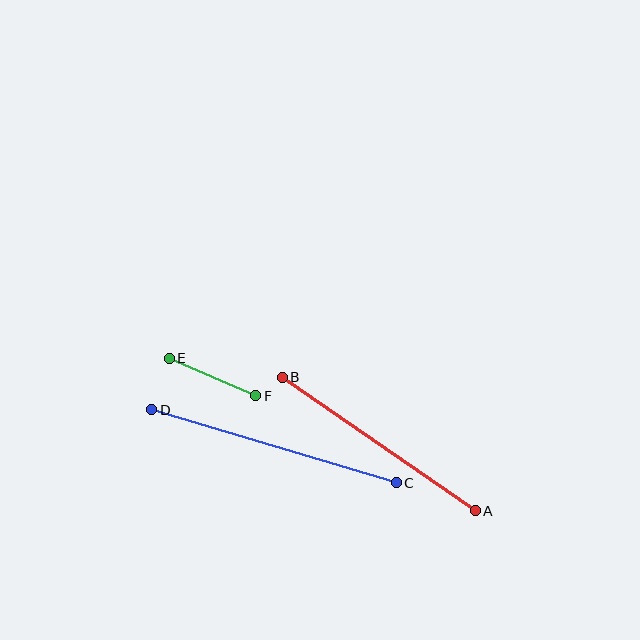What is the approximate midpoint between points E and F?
The midpoint is at approximately (213, 377) pixels.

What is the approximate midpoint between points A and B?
The midpoint is at approximately (379, 444) pixels.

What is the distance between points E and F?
The distance is approximately 94 pixels.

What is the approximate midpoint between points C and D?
The midpoint is at approximately (274, 446) pixels.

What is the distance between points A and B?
The distance is approximately 235 pixels.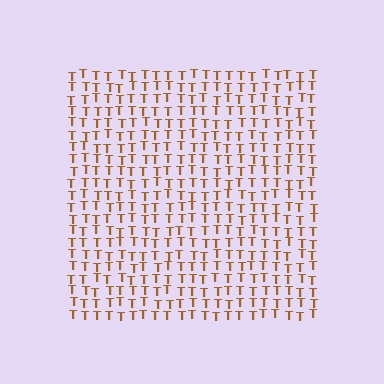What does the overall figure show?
The overall figure shows a square.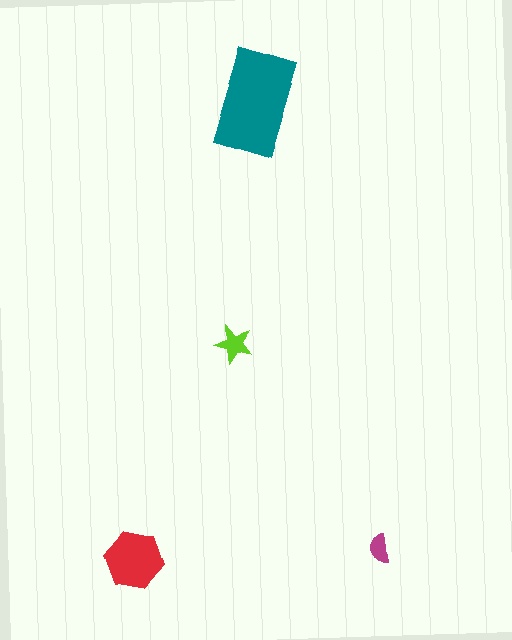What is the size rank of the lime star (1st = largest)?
3rd.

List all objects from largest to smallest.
The teal rectangle, the red hexagon, the lime star, the magenta semicircle.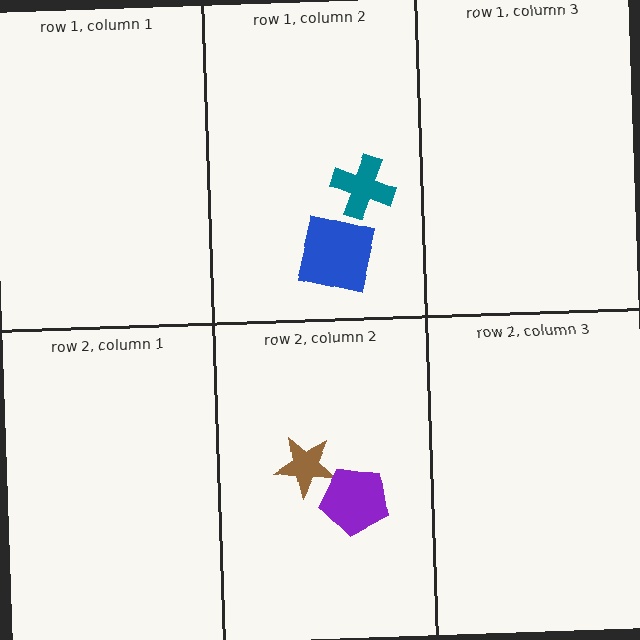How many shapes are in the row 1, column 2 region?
2.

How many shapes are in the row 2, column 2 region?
2.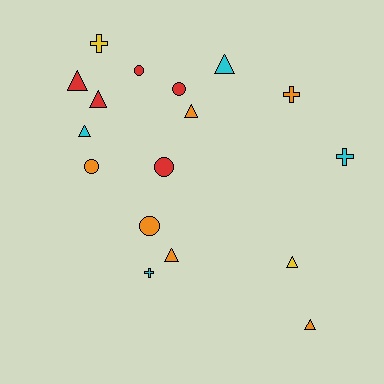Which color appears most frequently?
Orange, with 6 objects.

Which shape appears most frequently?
Triangle, with 8 objects.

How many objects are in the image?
There are 17 objects.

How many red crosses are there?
There are no red crosses.